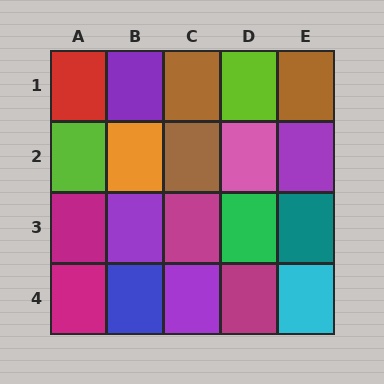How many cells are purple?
4 cells are purple.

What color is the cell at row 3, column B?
Purple.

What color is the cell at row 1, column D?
Lime.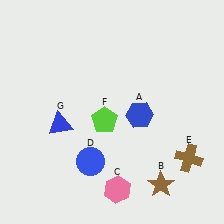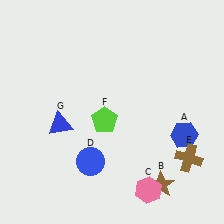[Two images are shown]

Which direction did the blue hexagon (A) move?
The blue hexagon (A) moved right.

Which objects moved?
The objects that moved are: the blue hexagon (A), the pink hexagon (C).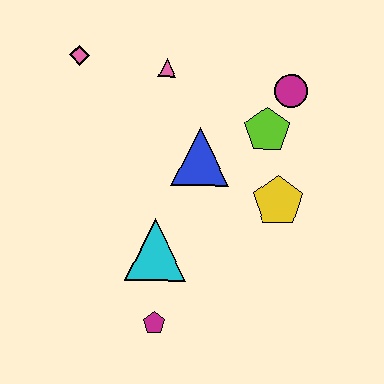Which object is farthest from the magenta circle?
The magenta pentagon is farthest from the magenta circle.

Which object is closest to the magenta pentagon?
The cyan triangle is closest to the magenta pentagon.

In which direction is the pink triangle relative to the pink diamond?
The pink triangle is to the right of the pink diamond.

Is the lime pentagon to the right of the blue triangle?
Yes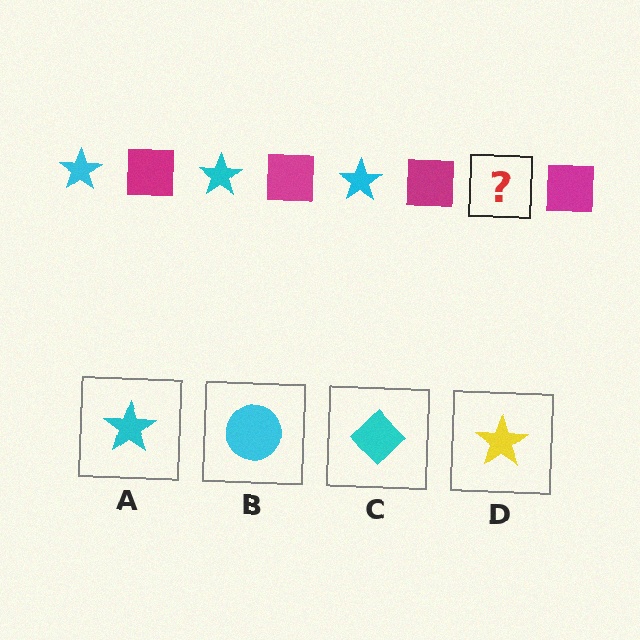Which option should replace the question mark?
Option A.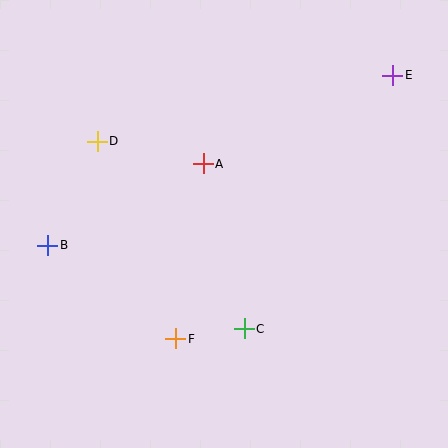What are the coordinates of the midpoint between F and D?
The midpoint between F and D is at (137, 240).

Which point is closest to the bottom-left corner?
Point F is closest to the bottom-left corner.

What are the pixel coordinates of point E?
Point E is at (393, 75).